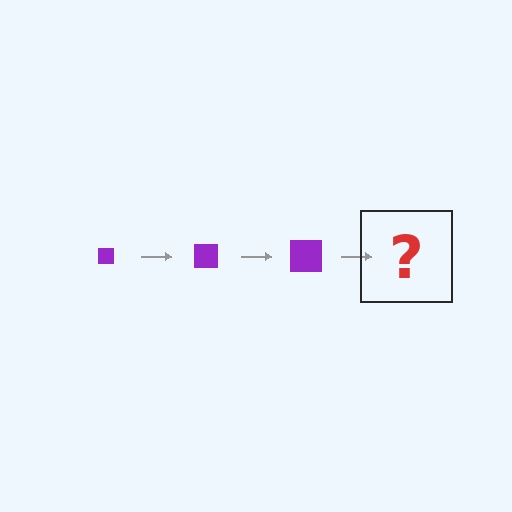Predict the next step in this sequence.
The next step is a purple square, larger than the previous one.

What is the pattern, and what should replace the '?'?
The pattern is that the square gets progressively larger each step. The '?' should be a purple square, larger than the previous one.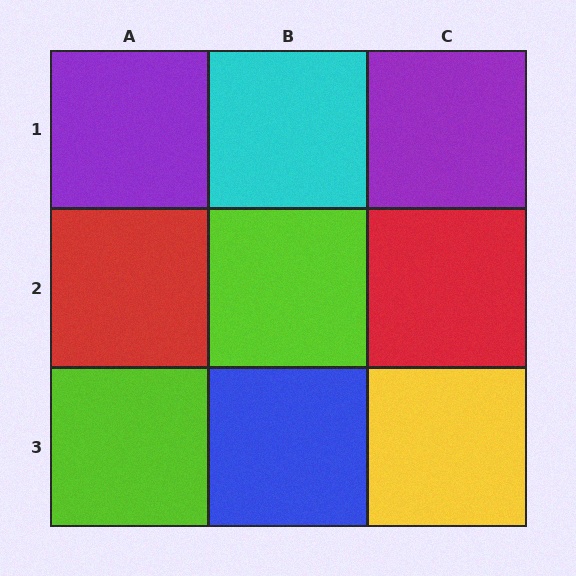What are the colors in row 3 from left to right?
Lime, blue, yellow.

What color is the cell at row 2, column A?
Red.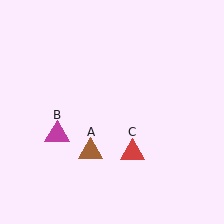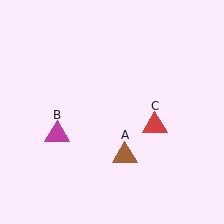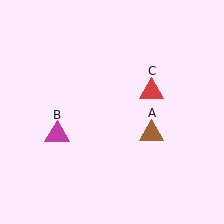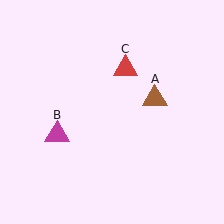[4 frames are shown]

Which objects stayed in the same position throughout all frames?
Magenta triangle (object B) remained stationary.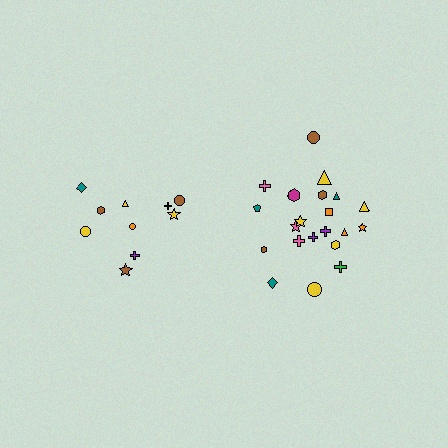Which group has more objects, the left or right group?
The right group.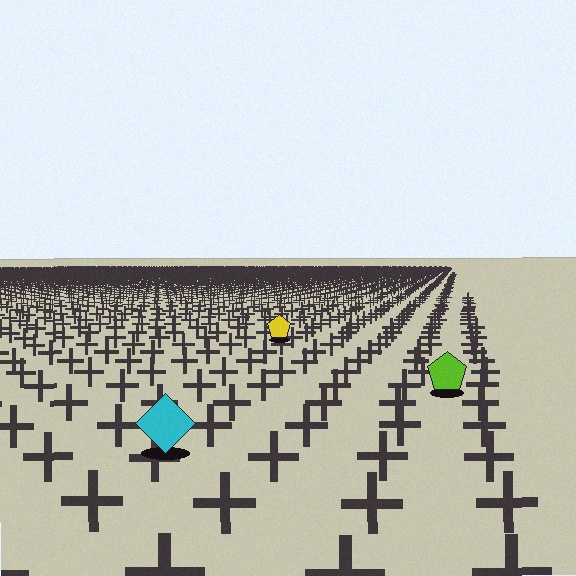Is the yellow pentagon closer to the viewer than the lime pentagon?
No. The lime pentagon is closer — you can tell from the texture gradient: the ground texture is coarser near it.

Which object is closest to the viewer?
The cyan diamond is closest. The texture marks near it are larger and more spread out.